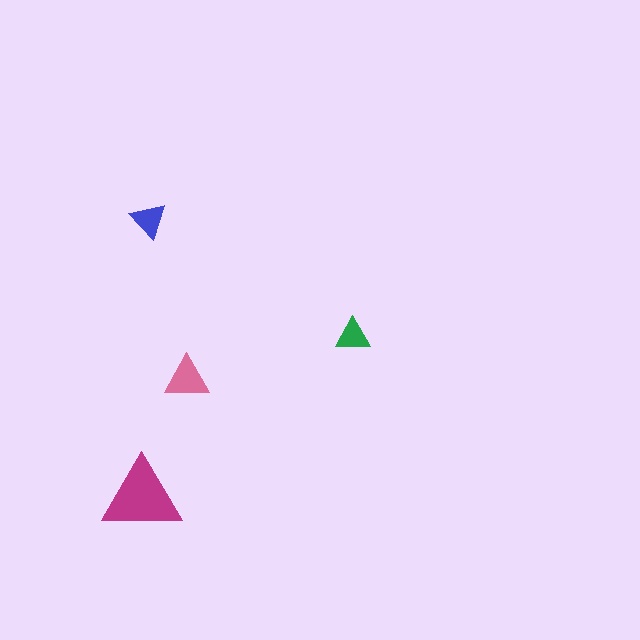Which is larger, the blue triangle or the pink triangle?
The pink one.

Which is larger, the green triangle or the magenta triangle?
The magenta one.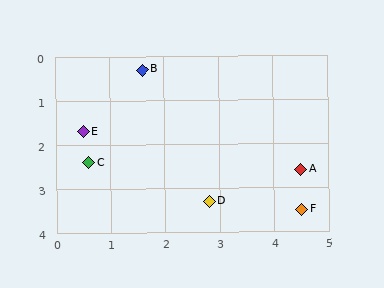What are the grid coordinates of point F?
Point F is at approximately (4.5, 3.5).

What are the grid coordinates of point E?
Point E is at approximately (0.5, 1.7).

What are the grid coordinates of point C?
Point C is at approximately (0.6, 2.4).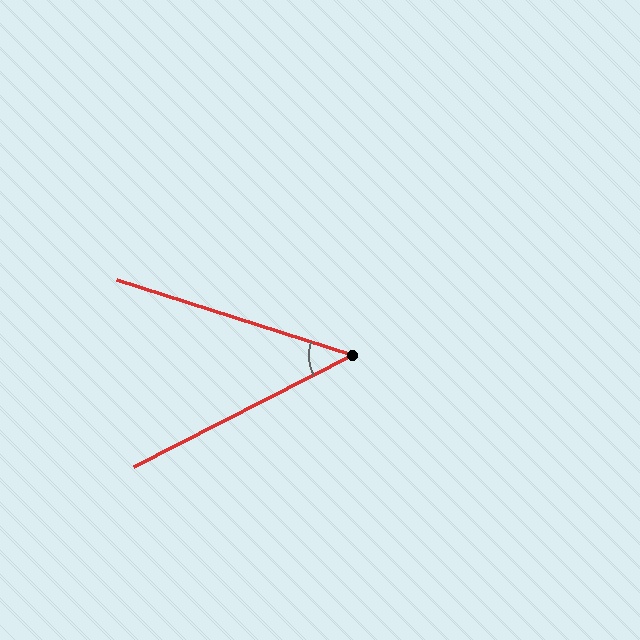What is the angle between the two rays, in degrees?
Approximately 45 degrees.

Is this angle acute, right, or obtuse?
It is acute.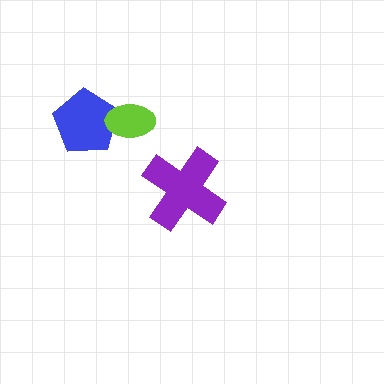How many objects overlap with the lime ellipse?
1 object overlaps with the lime ellipse.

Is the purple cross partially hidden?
No, no other shape covers it.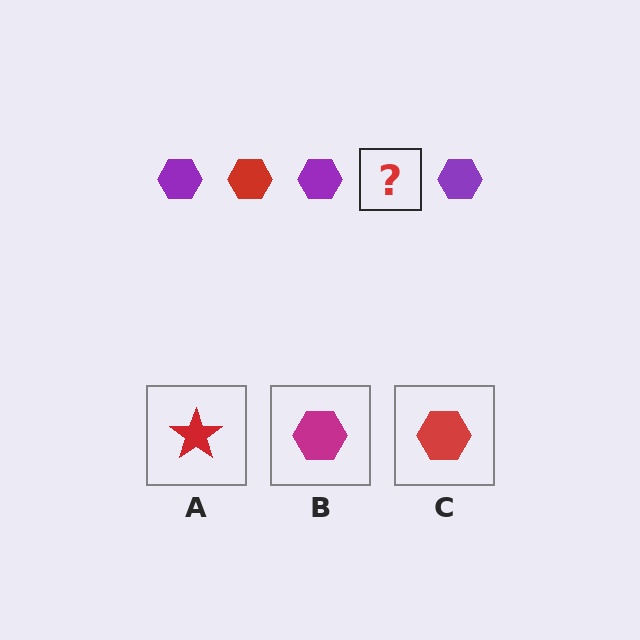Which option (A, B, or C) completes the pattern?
C.